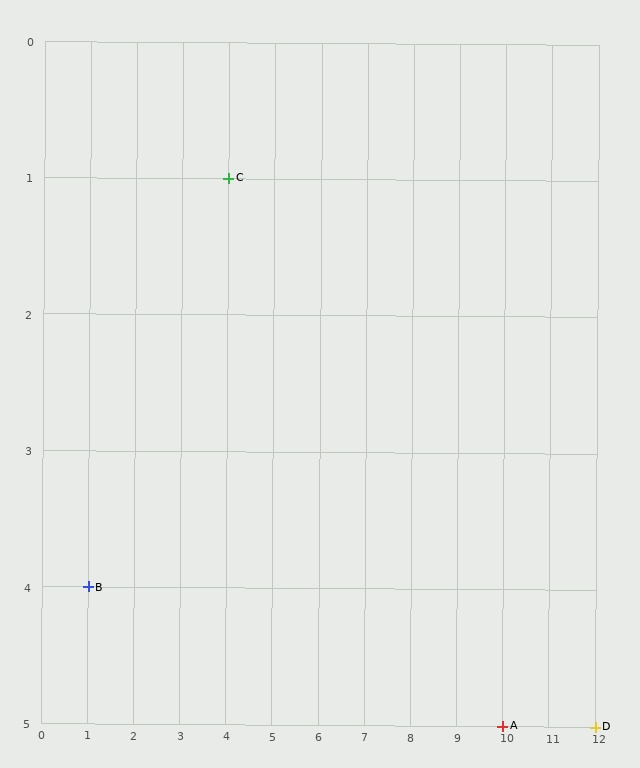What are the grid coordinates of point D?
Point D is at grid coordinates (12, 5).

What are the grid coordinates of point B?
Point B is at grid coordinates (1, 4).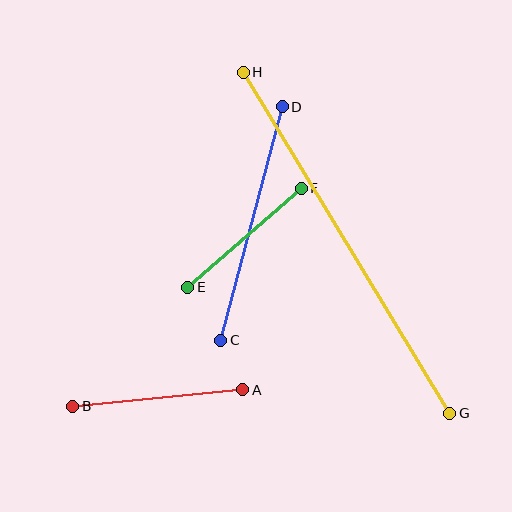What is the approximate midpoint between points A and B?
The midpoint is at approximately (158, 398) pixels.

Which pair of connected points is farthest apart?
Points G and H are farthest apart.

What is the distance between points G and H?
The distance is approximately 399 pixels.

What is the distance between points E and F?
The distance is approximately 150 pixels.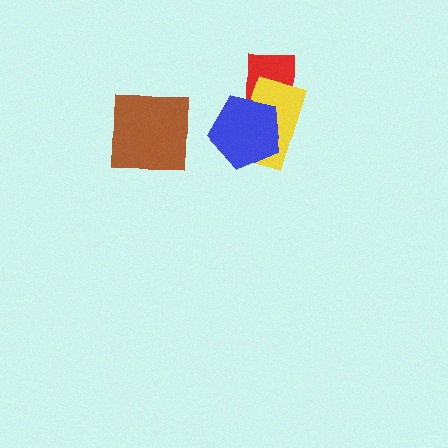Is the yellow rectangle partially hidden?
Yes, it is partially covered by another shape.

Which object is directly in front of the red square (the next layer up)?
The yellow rectangle is directly in front of the red square.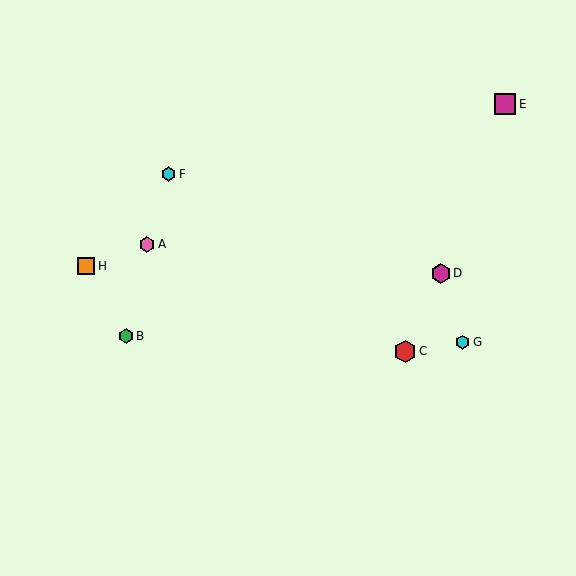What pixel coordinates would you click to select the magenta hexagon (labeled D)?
Click at (441, 273) to select the magenta hexagon D.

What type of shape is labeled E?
Shape E is a magenta square.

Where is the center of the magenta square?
The center of the magenta square is at (505, 104).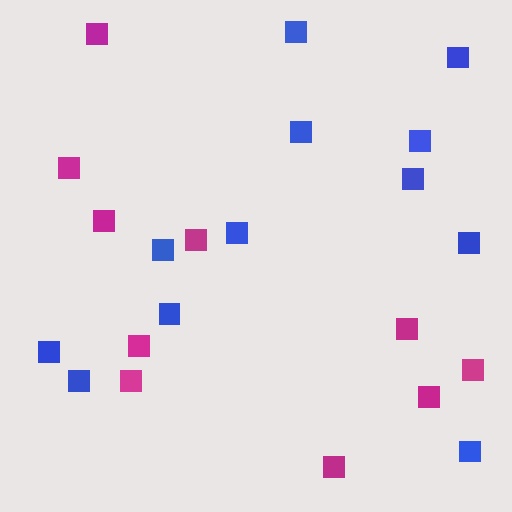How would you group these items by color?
There are 2 groups: one group of magenta squares (10) and one group of blue squares (12).